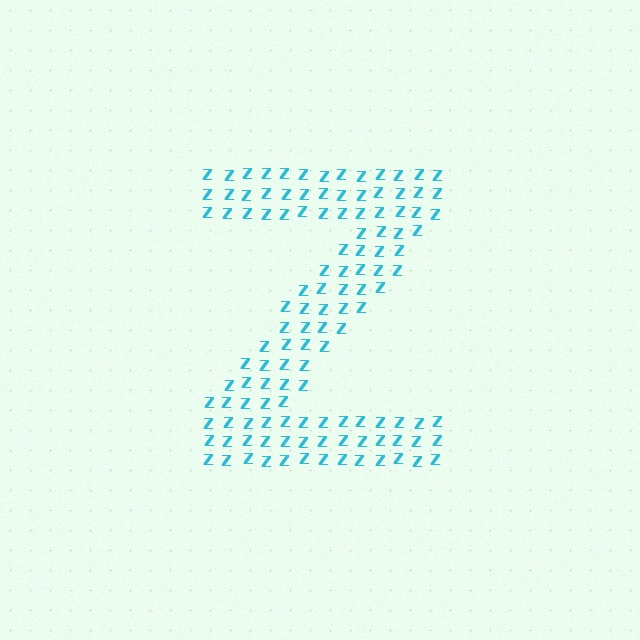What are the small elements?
The small elements are letter Z's.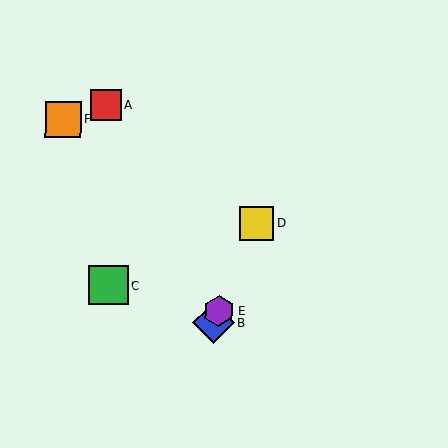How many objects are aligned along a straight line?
3 objects (B, D, E) are aligned along a straight line.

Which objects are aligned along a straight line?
Objects B, D, E are aligned along a straight line.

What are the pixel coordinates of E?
Object E is at (219, 311).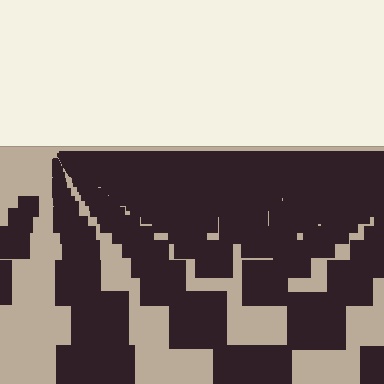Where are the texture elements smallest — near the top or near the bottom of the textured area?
Near the top.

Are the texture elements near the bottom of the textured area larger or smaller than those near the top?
Larger. Near the bottom, elements are closer to the viewer and appear at a bigger on-screen size.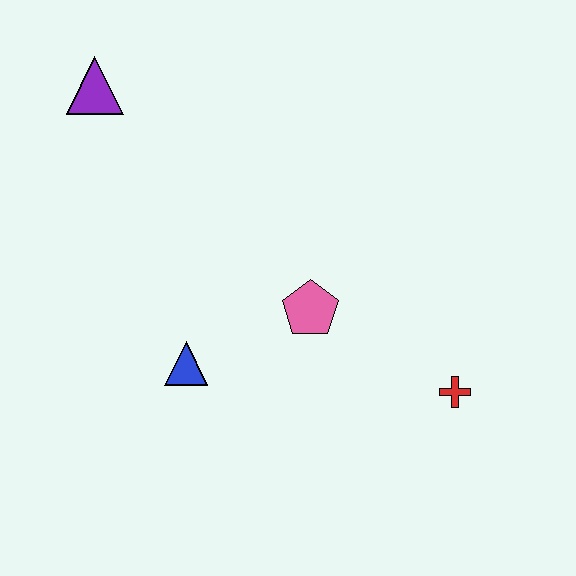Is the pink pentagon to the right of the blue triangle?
Yes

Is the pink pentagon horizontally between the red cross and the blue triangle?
Yes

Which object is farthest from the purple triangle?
The red cross is farthest from the purple triangle.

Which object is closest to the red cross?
The pink pentagon is closest to the red cross.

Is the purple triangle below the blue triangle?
No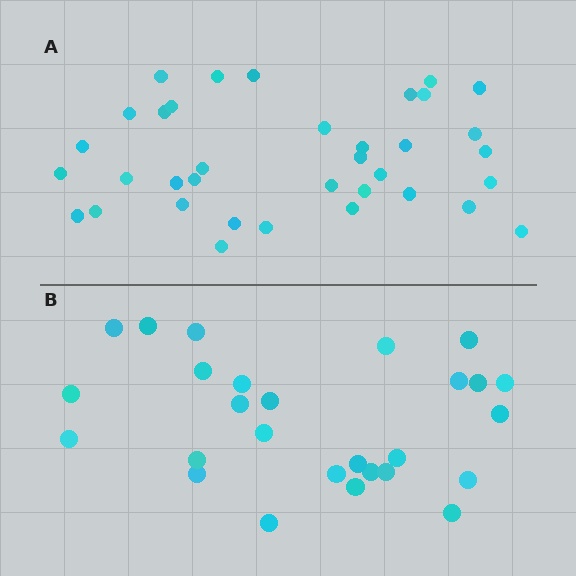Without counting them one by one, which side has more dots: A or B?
Region A (the top region) has more dots.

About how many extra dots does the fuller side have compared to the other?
Region A has roughly 8 or so more dots than region B.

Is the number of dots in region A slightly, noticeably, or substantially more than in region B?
Region A has noticeably more, but not dramatically so. The ratio is roughly 1.3 to 1.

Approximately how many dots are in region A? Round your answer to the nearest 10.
About 40 dots. (The exact count is 36, which rounds to 40.)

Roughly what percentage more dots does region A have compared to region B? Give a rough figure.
About 35% more.